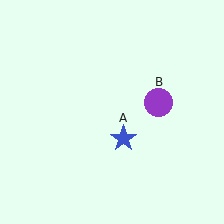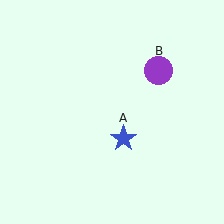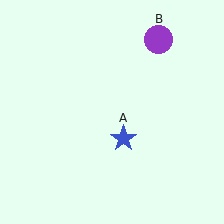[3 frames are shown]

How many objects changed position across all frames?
1 object changed position: purple circle (object B).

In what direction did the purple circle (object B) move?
The purple circle (object B) moved up.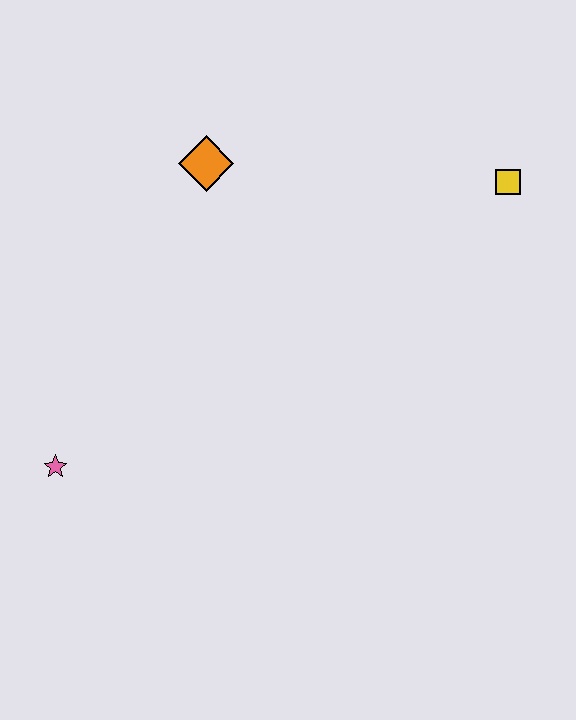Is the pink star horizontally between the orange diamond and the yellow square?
No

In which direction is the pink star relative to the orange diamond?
The pink star is below the orange diamond.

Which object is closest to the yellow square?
The orange diamond is closest to the yellow square.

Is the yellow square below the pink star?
No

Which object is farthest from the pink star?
The yellow square is farthest from the pink star.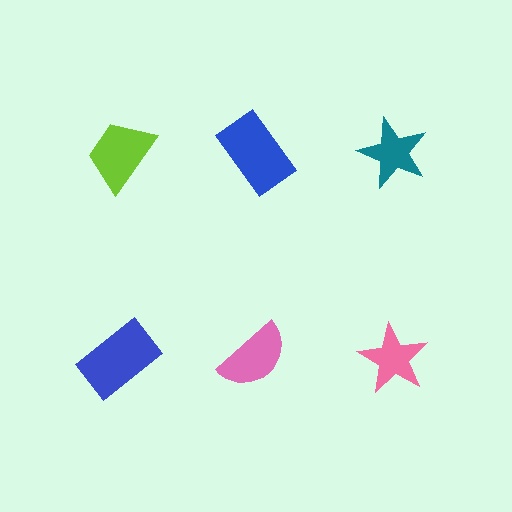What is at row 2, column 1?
A blue rectangle.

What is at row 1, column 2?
A blue rectangle.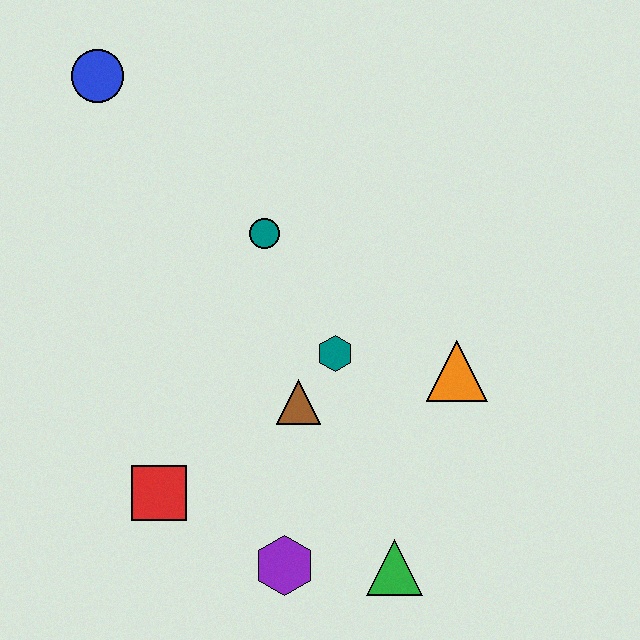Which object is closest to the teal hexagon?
The brown triangle is closest to the teal hexagon.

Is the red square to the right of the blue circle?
Yes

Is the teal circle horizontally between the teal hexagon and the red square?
Yes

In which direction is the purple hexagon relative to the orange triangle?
The purple hexagon is below the orange triangle.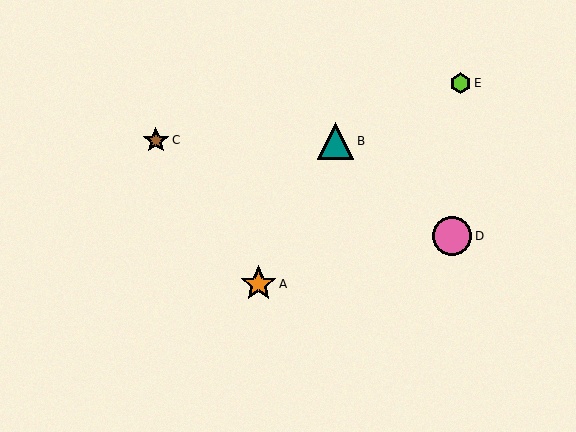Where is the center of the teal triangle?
The center of the teal triangle is at (335, 141).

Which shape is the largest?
The pink circle (labeled D) is the largest.